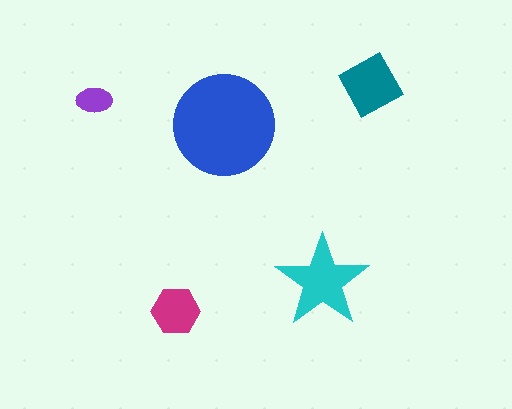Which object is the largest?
The blue circle.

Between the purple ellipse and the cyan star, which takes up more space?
The cyan star.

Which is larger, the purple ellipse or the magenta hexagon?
The magenta hexagon.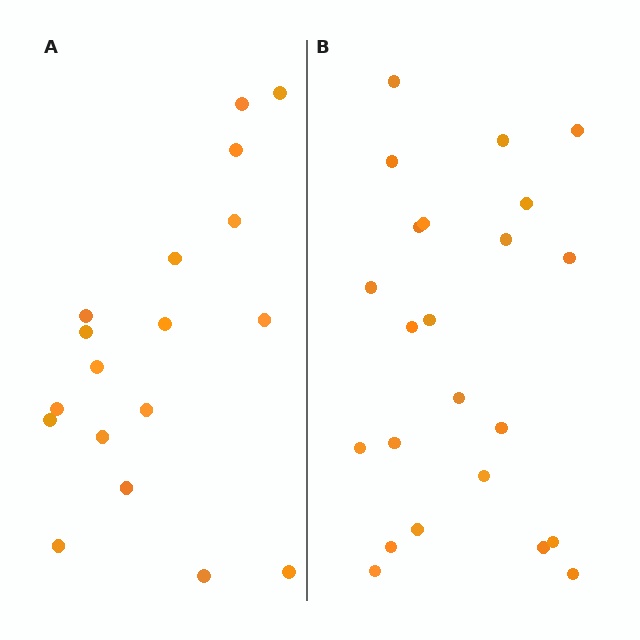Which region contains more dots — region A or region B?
Region B (the right region) has more dots.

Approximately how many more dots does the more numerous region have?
Region B has about 5 more dots than region A.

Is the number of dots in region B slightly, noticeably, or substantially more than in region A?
Region B has noticeably more, but not dramatically so. The ratio is roughly 1.3 to 1.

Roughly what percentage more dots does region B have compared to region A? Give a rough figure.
About 30% more.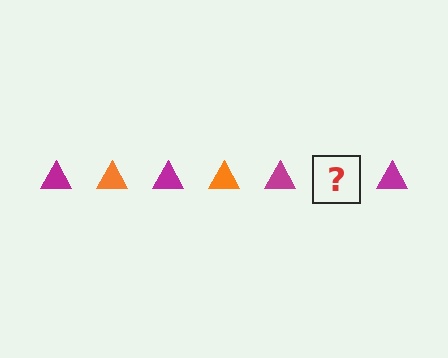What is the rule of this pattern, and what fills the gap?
The rule is that the pattern cycles through magenta, orange triangles. The gap should be filled with an orange triangle.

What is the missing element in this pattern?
The missing element is an orange triangle.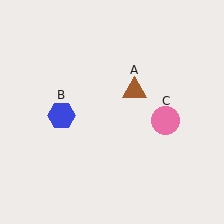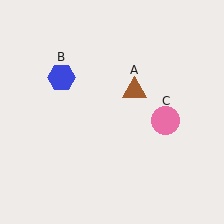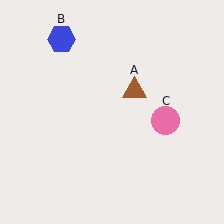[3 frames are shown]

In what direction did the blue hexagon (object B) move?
The blue hexagon (object B) moved up.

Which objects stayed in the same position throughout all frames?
Brown triangle (object A) and pink circle (object C) remained stationary.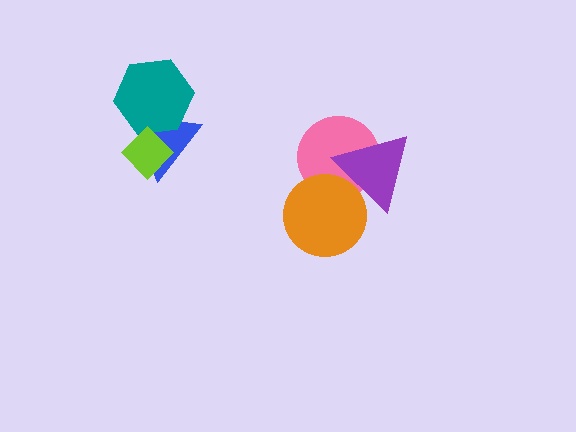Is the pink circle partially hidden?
Yes, it is partially covered by another shape.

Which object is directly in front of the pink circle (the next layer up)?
The orange circle is directly in front of the pink circle.